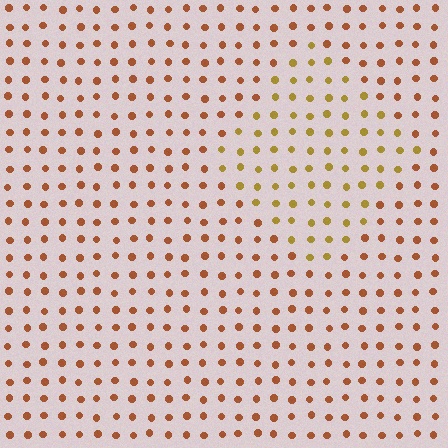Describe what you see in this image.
The image is filled with small brown elements in a uniform arrangement. A diamond-shaped region is visible where the elements are tinted to a slightly different hue, forming a subtle color boundary.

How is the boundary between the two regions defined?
The boundary is defined purely by a slight shift in hue (about 30 degrees). Spacing, size, and orientation are identical on both sides.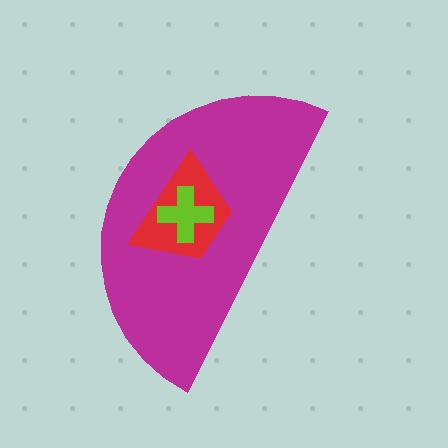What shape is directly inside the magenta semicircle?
The red trapezoid.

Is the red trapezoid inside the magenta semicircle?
Yes.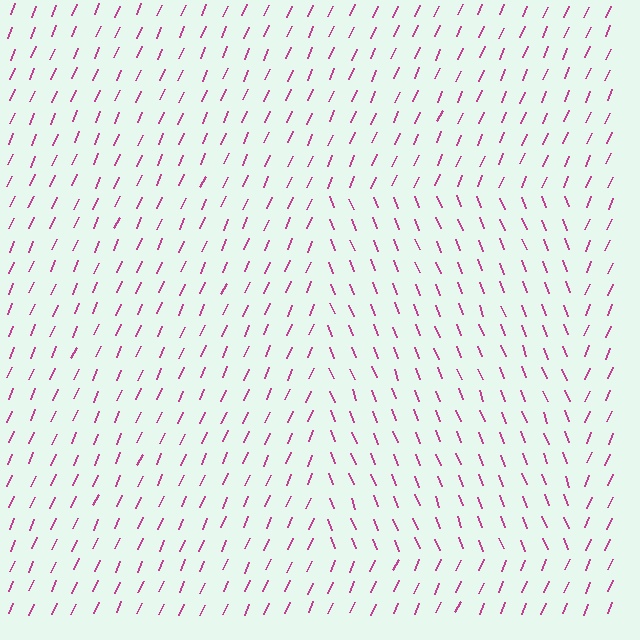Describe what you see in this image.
The image is filled with small magenta line segments. A rectangle region in the image has lines oriented differently from the surrounding lines, creating a visible texture boundary.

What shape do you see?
I see a rectangle.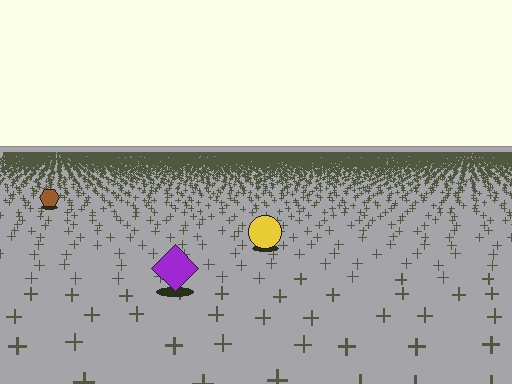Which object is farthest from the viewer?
The brown hexagon is farthest from the viewer. It appears smaller and the ground texture around it is denser.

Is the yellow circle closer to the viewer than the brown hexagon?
Yes. The yellow circle is closer — you can tell from the texture gradient: the ground texture is coarser near it.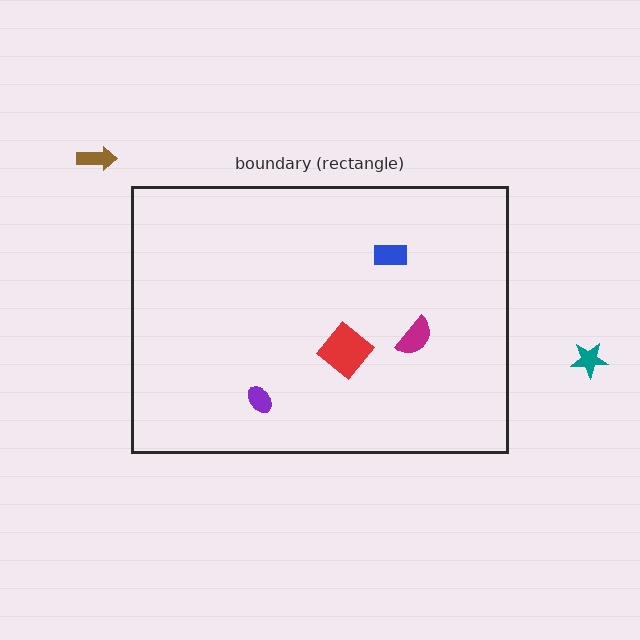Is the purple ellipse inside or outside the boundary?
Inside.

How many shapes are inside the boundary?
4 inside, 2 outside.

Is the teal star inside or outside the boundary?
Outside.